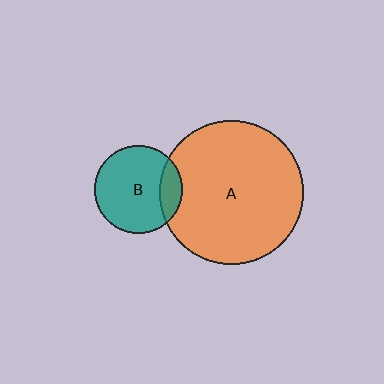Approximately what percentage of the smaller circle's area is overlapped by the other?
Approximately 15%.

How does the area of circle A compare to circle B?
Approximately 2.7 times.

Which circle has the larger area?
Circle A (orange).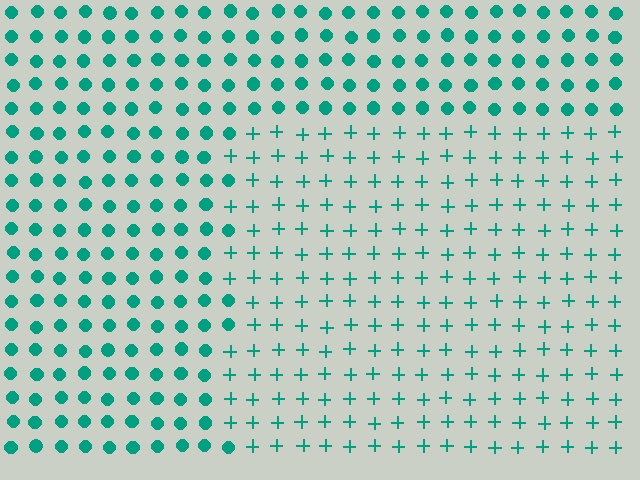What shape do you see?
I see a rectangle.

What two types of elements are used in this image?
The image uses plus signs inside the rectangle region and circles outside it.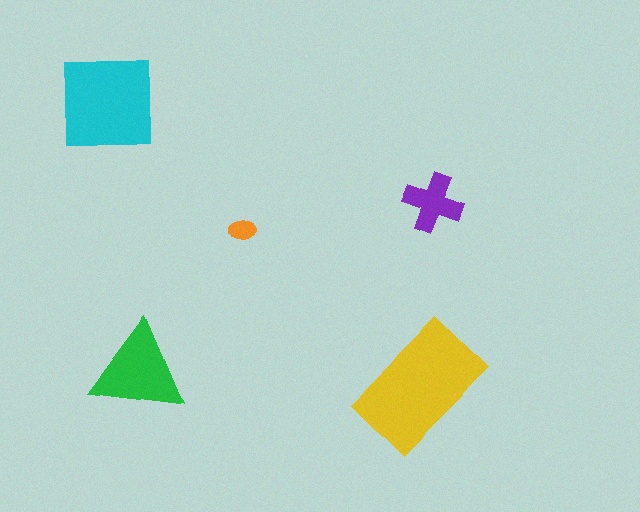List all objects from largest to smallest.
The yellow rectangle, the cyan square, the green triangle, the purple cross, the orange ellipse.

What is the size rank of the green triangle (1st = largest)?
3rd.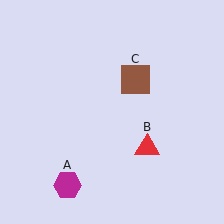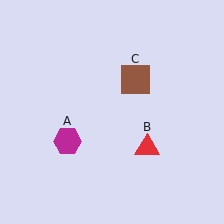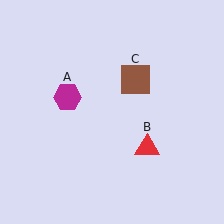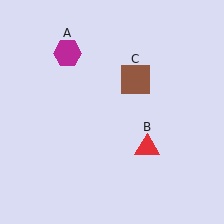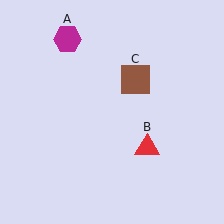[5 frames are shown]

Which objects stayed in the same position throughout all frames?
Red triangle (object B) and brown square (object C) remained stationary.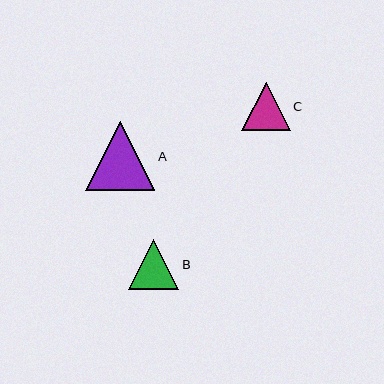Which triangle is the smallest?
Triangle C is the smallest with a size of approximately 49 pixels.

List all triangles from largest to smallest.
From largest to smallest: A, B, C.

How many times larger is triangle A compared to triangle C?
Triangle A is approximately 1.4 times the size of triangle C.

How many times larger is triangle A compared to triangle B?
Triangle A is approximately 1.4 times the size of triangle B.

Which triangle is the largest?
Triangle A is the largest with a size of approximately 69 pixels.